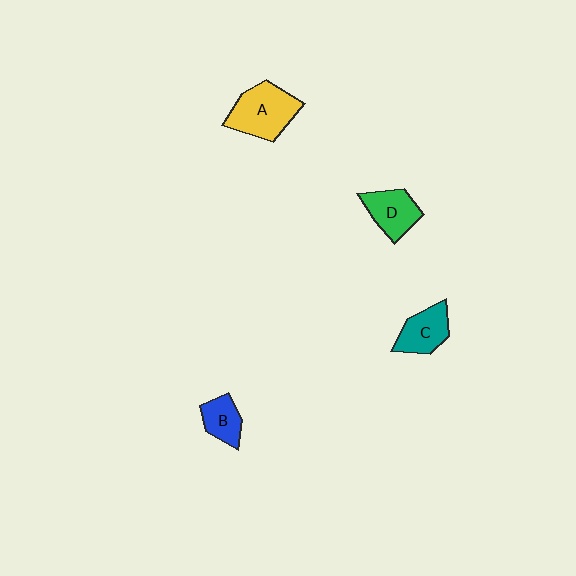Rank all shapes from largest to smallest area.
From largest to smallest: A (yellow), D (green), C (teal), B (blue).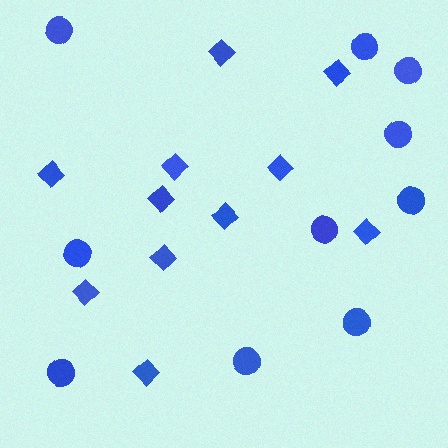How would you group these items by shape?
There are 2 groups: one group of diamonds (11) and one group of circles (10).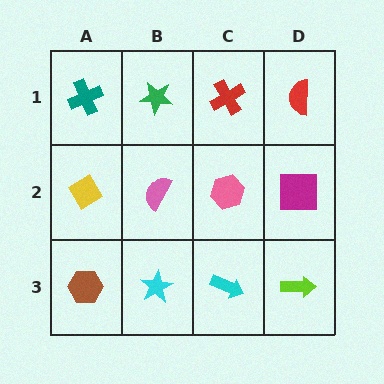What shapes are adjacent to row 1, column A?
A yellow diamond (row 2, column A), a green star (row 1, column B).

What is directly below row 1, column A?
A yellow diamond.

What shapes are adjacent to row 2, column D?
A red semicircle (row 1, column D), a lime arrow (row 3, column D), a pink hexagon (row 2, column C).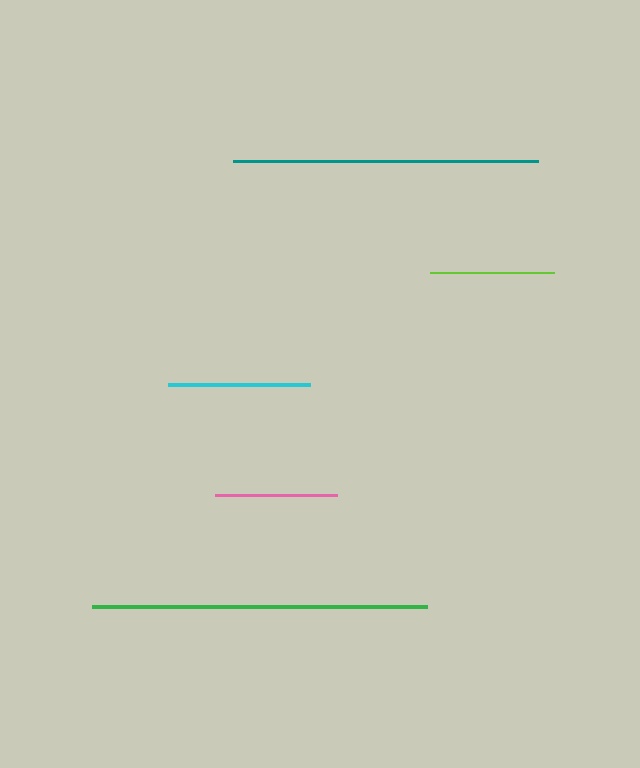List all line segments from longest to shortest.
From longest to shortest: green, teal, cyan, lime, pink.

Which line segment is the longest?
The green line is the longest at approximately 336 pixels.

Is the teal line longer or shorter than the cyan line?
The teal line is longer than the cyan line.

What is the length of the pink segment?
The pink segment is approximately 122 pixels long.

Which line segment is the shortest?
The pink line is the shortest at approximately 122 pixels.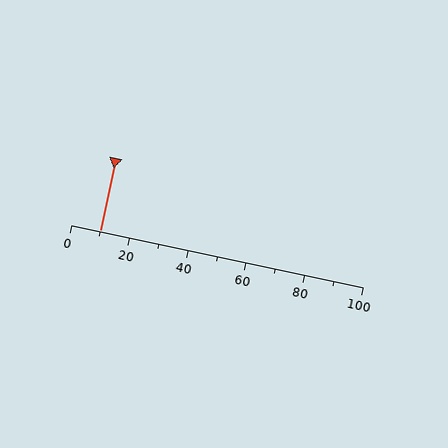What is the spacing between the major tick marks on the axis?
The major ticks are spaced 20 apart.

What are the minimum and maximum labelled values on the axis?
The axis runs from 0 to 100.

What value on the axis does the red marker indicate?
The marker indicates approximately 10.